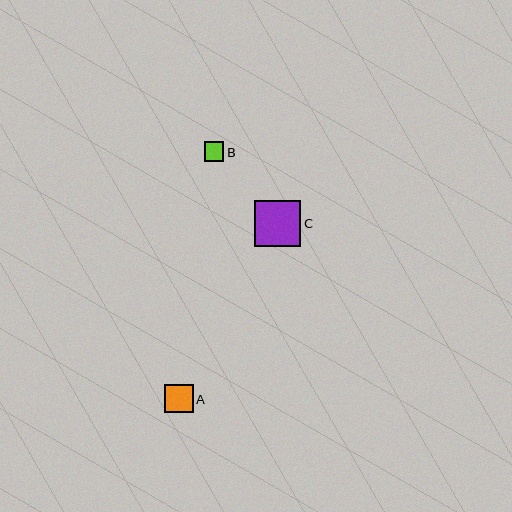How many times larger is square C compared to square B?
Square C is approximately 2.4 times the size of square B.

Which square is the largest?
Square C is the largest with a size of approximately 46 pixels.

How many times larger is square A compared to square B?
Square A is approximately 1.5 times the size of square B.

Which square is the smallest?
Square B is the smallest with a size of approximately 19 pixels.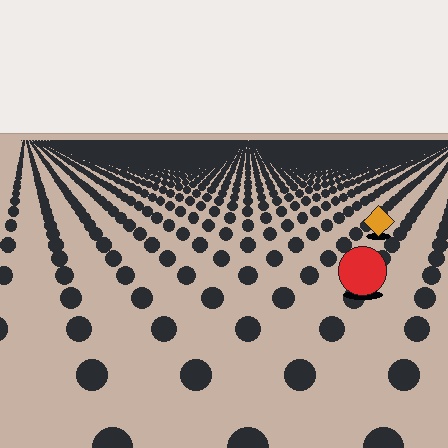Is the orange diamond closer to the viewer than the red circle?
No. The red circle is closer — you can tell from the texture gradient: the ground texture is coarser near it.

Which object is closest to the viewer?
The red circle is closest. The texture marks near it are larger and more spread out.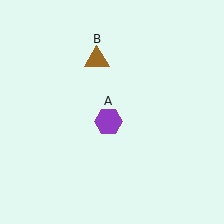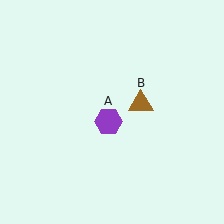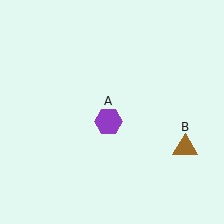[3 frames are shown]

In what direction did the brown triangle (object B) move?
The brown triangle (object B) moved down and to the right.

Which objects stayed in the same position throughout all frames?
Purple hexagon (object A) remained stationary.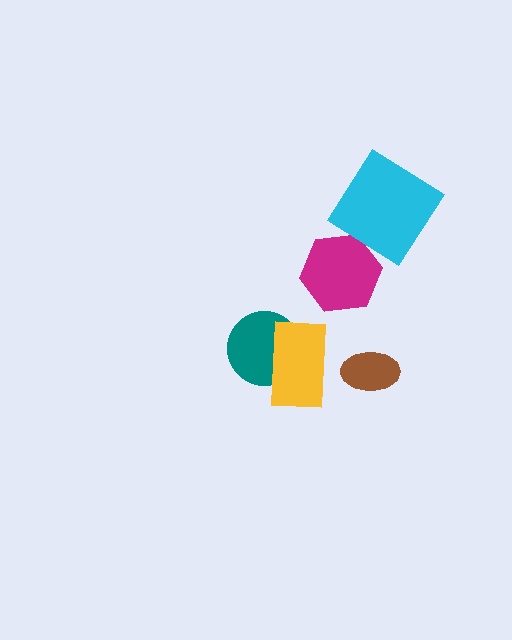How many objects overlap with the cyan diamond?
0 objects overlap with the cyan diamond.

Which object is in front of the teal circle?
The yellow rectangle is in front of the teal circle.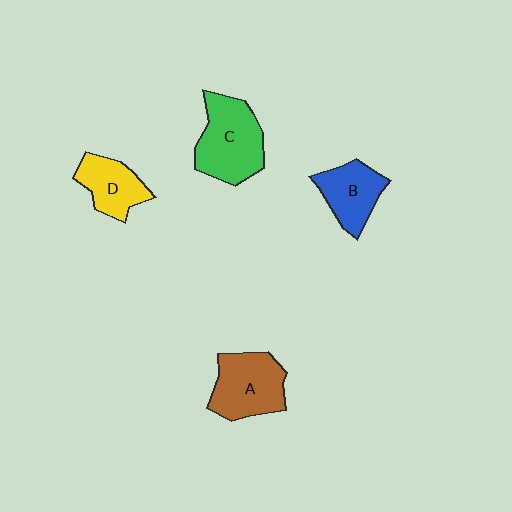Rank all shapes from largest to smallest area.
From largest to smallest: C (green), A (brown), B (blue), D (yellow).